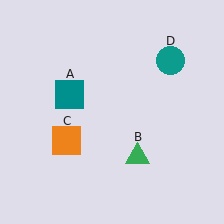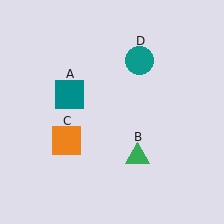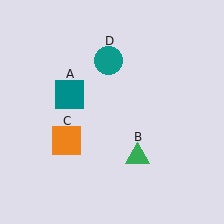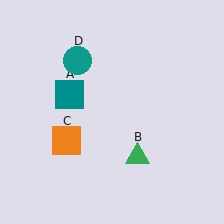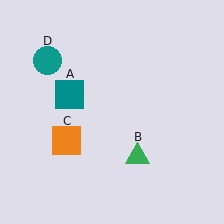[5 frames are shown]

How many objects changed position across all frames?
1 object changed position: teal circle (object D).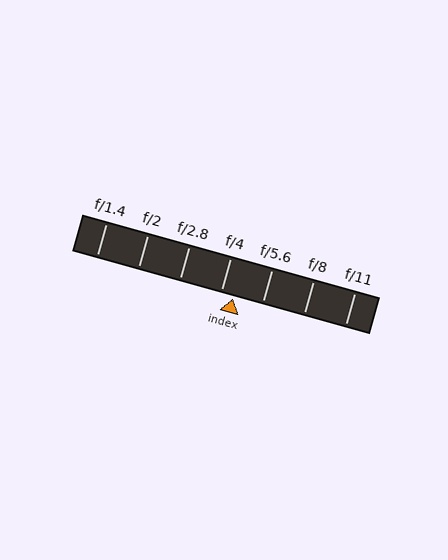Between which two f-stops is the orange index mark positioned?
The index mark is between f/4 and f/5.6.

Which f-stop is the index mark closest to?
The index mark is closest to f/4.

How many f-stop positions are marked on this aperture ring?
There are 7 f-stop positions marked.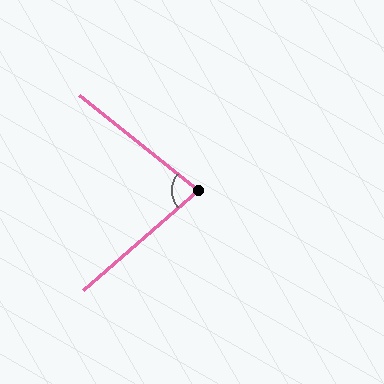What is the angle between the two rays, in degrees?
Approximately 80 degrees.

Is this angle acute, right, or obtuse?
It is acute.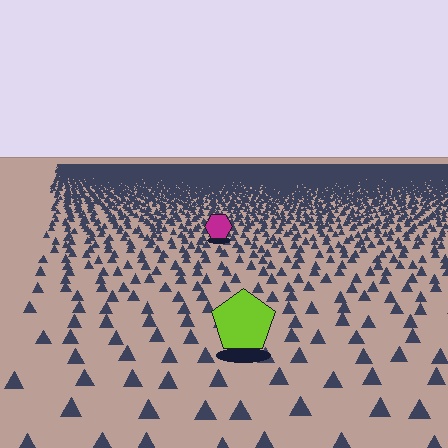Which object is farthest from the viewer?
The magenta hexagon is farthest from the viewer. It appears smaller and the ground texture around it is denser.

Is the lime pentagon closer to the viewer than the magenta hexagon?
Yes. The lime pentagon is closer — you can tell from the texture gradient: the ground texture is coarser near it.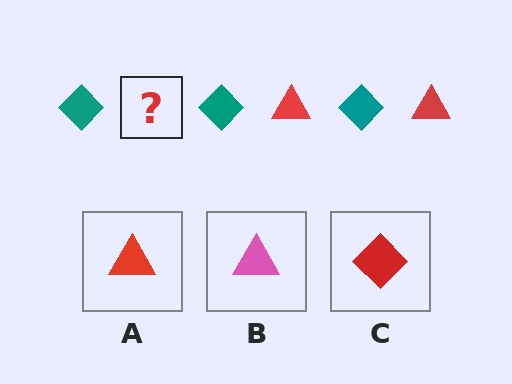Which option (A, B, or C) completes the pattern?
A.